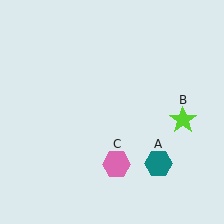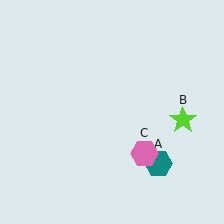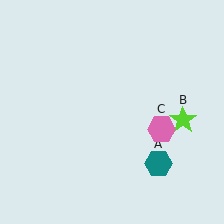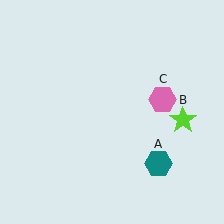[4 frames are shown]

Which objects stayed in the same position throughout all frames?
Teal hexagon (object A) and lime star (object B) remained stationary.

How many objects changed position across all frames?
1 object changed position: pink hexagon (object C).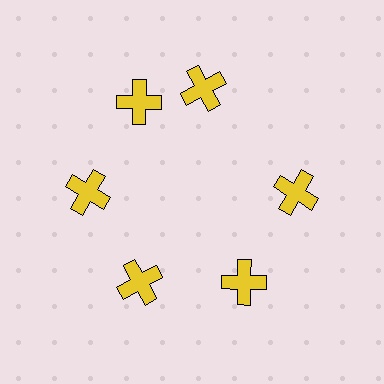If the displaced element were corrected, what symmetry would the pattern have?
It would have 6-fold rotational symmetry — the pattern would map onto itself every 60 degrees.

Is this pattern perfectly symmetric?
No. The 6 yellow crosses are arranged in a ring, but one element near the 1 o'clock position is rotated out of alignment along the ring, breaking the 6-fold rotational symmetry.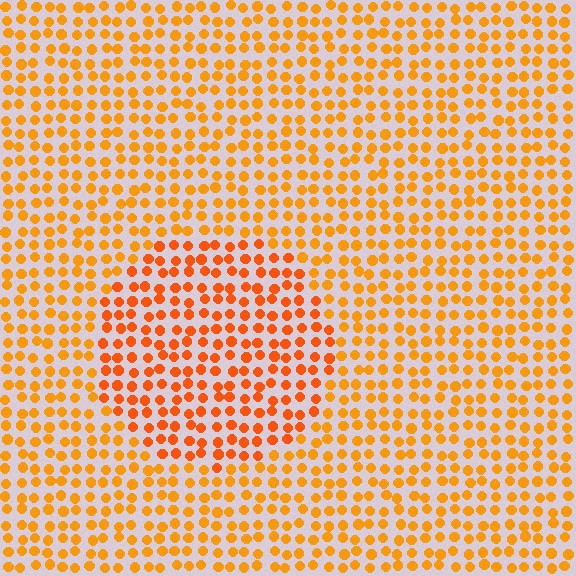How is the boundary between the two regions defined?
The boundary is defined purely by a slight shift in hue (about 18 degrees). Spacing, size, and orientation are identical on both sides.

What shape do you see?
I see a circle.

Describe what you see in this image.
The image is filled with small orange elements in a uniform arrangement. A circle-shaped region is visible where the elements are tinted to a slightly different hue, forming a subtle color boundary.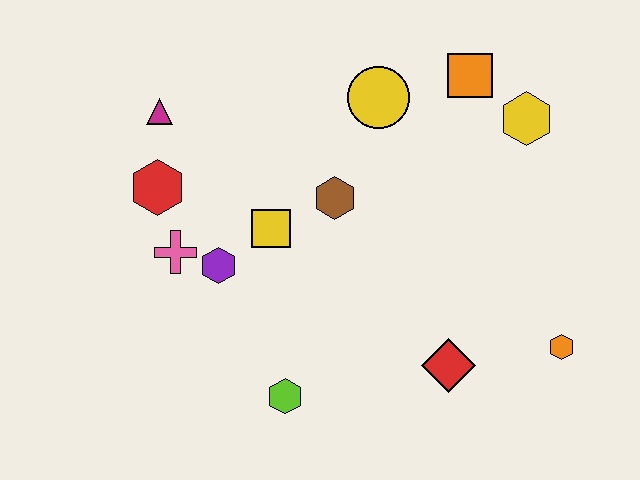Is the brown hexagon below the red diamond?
No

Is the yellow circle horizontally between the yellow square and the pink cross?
No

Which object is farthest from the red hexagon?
The orange hexagon is farthest from the red hexagon.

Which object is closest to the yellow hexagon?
The orange square is closest to the yellow hexagon.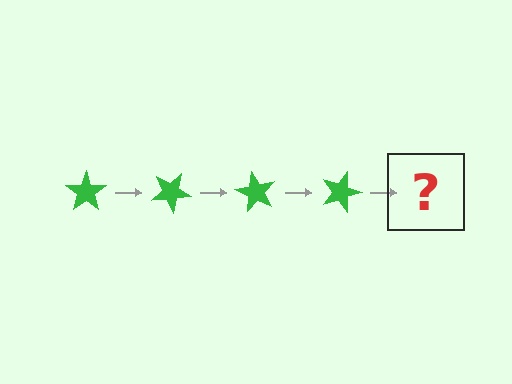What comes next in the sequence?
The next element should be a green star rotated 120 degrees.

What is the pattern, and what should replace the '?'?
The pattern is that the star rotates 30 degrees each step. The '?' should be a green star rotated 120 degrees.